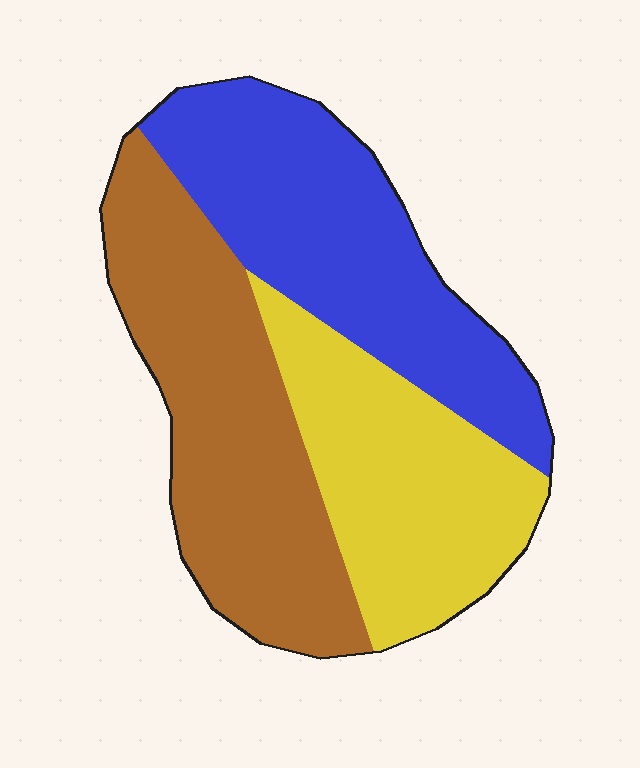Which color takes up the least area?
Yellow, at roughly 30%.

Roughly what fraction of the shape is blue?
Blue covers 34% of the shape.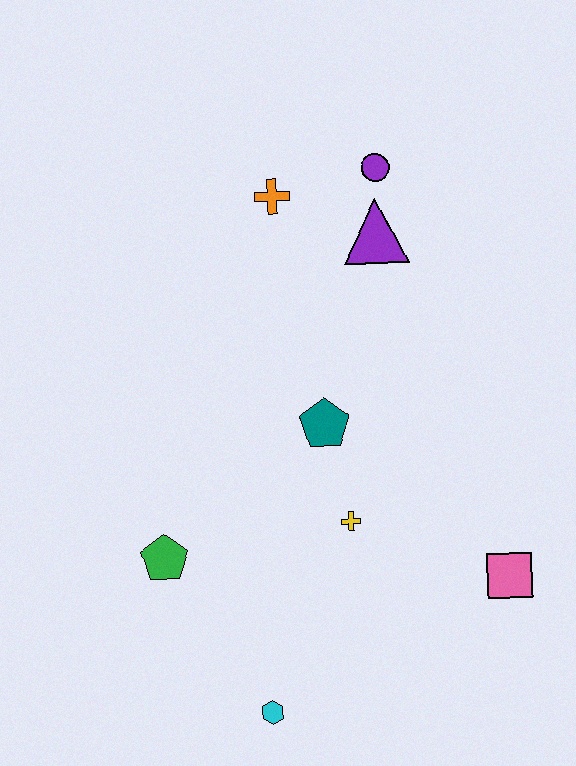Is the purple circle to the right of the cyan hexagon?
Yes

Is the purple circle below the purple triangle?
No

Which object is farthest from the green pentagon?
The purple circle is farthest from the green pentagon.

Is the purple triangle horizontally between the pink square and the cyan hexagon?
Yes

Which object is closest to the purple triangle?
The purple circle is closest to the purple triangle.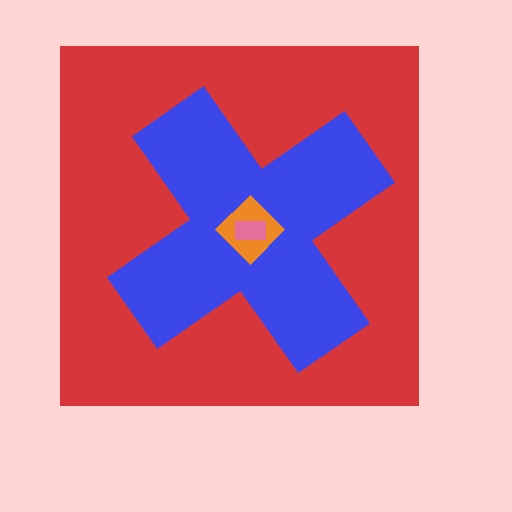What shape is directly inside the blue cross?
The orange diamond.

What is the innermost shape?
The pink rectangle.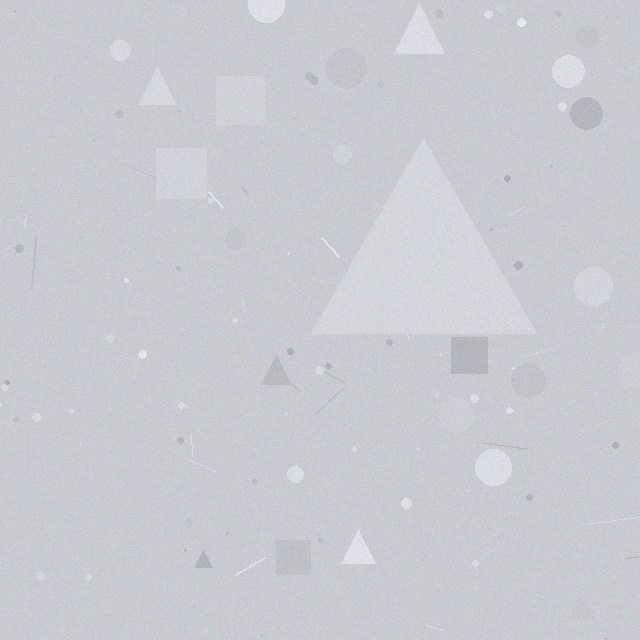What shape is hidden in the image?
A triangle is hidden in the image.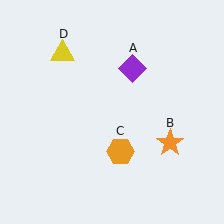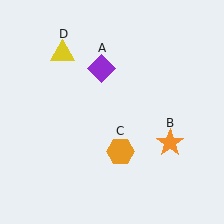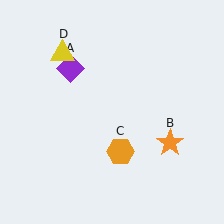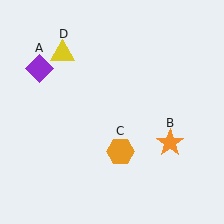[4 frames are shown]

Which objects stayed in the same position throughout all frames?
Orange star (object B) and orange hexagon (object C) and yellow triangle (object D) remained stationary.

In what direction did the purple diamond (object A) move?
The purple diamond (object A) moved left.